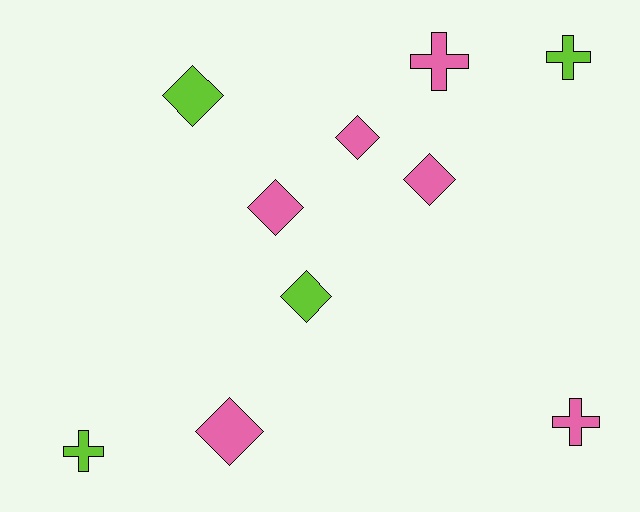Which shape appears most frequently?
Diamond, with 6 objects.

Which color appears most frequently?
Pink, with 6 objects.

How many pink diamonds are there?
There are 4 pink diamonds.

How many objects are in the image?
There are 10 objects.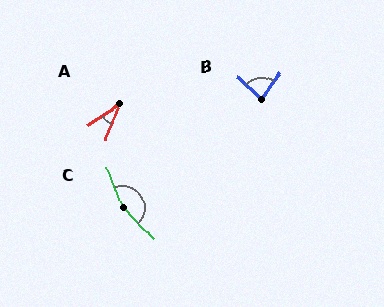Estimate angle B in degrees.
Approximately 82 degrees.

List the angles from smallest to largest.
A (33°), B (82°), C (157°).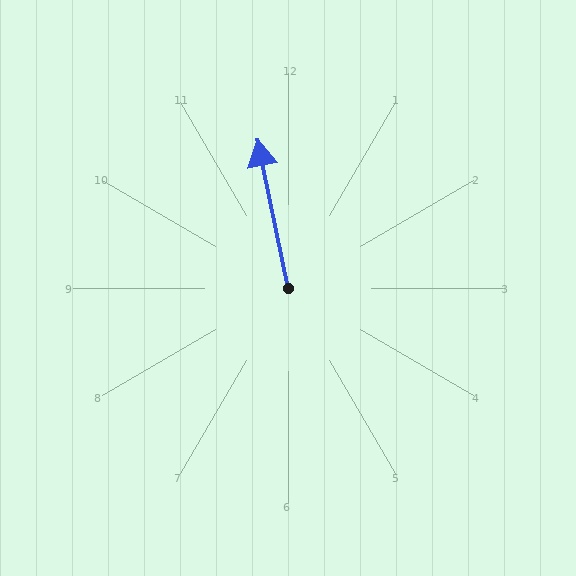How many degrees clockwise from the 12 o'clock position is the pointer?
Approximately 348 degrees.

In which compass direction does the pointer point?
North.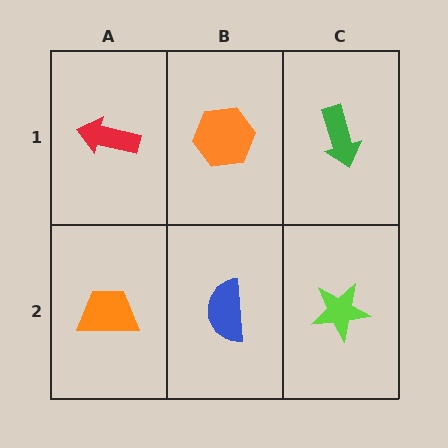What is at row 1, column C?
A green arrow.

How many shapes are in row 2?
3 shapes.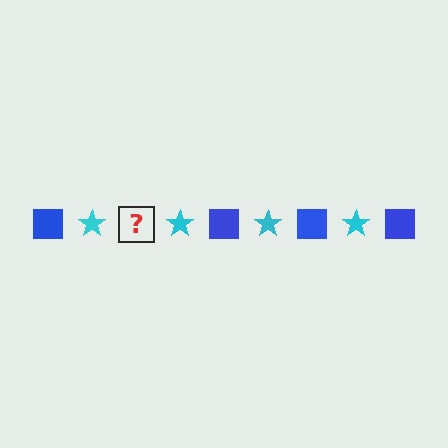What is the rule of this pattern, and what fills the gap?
The rule is that the pattern alternates between blue square and cyan star. The gap should be filled with a blue square.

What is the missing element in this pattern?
The missing element is a blue square.